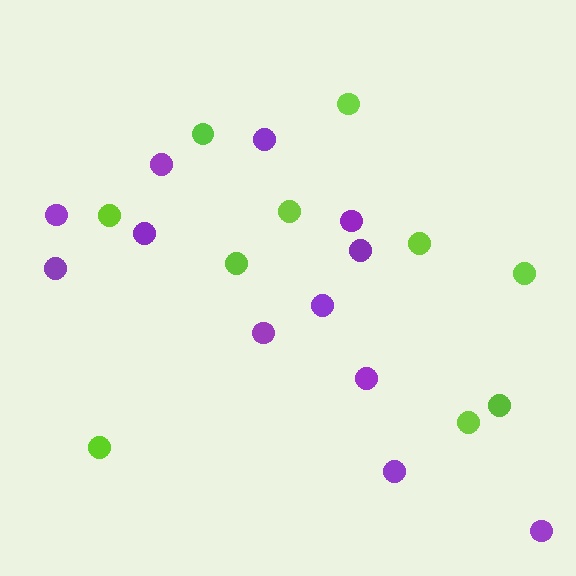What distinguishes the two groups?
There are 2 groups: one group of purple circles (12) and one group of lime circles (10).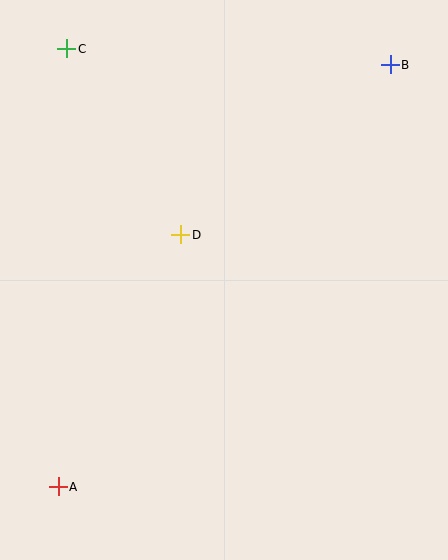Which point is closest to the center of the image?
Point D at (181, 235) is closest to the center.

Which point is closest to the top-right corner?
Point B is closest to the top-right corner.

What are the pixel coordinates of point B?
Point B is at (390, 65).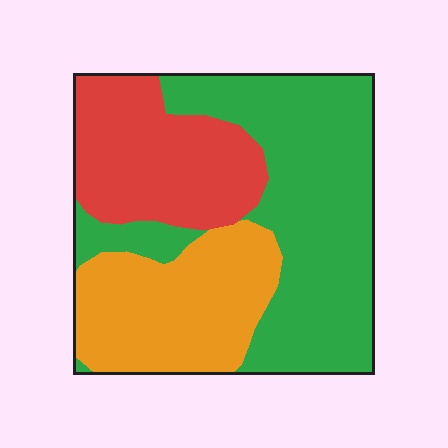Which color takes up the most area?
Green, at roughly 45%.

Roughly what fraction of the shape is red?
Red takes up about one quarter (1/4) of the shape.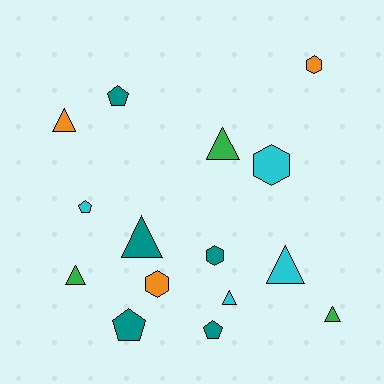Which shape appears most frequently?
Triangle, with 7 objects.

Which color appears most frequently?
Teal, with 5 objects.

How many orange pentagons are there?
There are no orange pentagons.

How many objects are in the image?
There are 15 objects.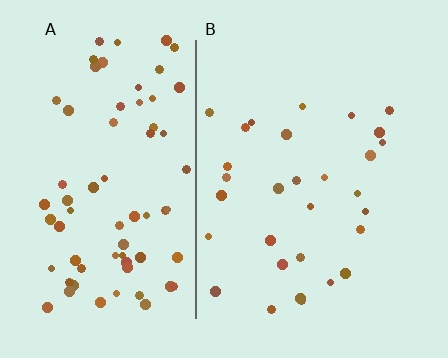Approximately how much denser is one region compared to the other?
Approximately 2.4× — region A over region B.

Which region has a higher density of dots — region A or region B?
A (the left).